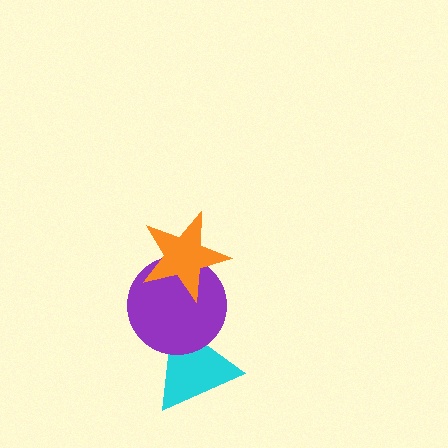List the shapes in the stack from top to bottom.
From top to bottom: the orange star, the purple circle, the cyan triangle.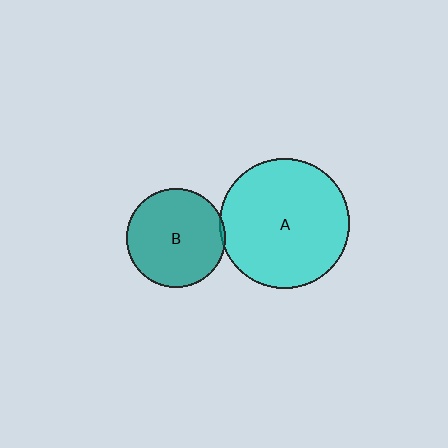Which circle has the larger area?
Circle A (cyan).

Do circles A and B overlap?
Yes.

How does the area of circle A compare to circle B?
Approximately 1.7 times.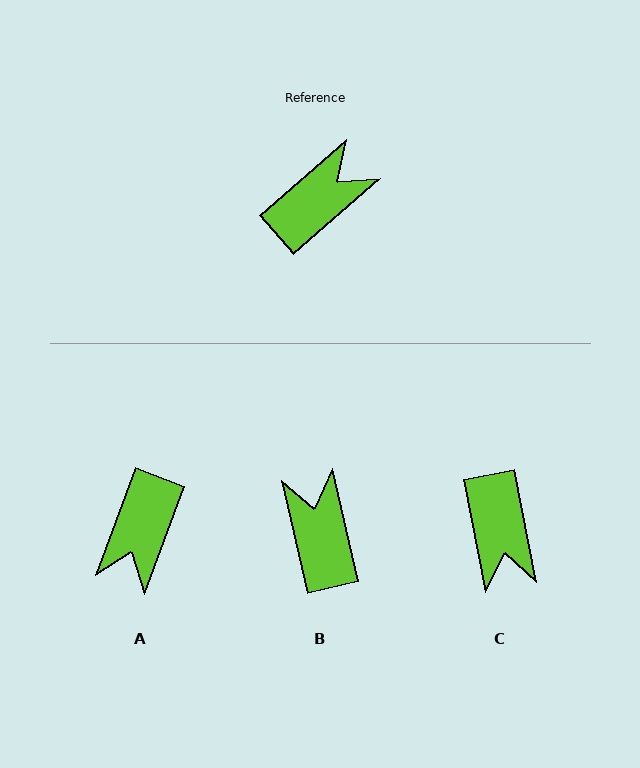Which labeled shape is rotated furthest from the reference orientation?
A, about 151 degrees away.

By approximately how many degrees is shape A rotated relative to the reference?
Approximately 151 degrees clockwise.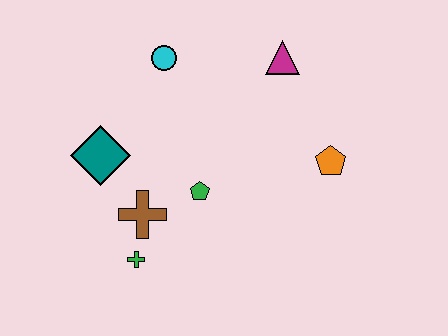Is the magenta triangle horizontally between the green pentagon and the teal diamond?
No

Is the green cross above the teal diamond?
No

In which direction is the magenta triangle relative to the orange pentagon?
The magenta triangle is above the orange pentagon.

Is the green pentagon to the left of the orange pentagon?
Yes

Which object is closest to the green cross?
The brown cross is closest to the green cross.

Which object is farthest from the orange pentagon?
The teal diamond is farthest from the orange pentagon.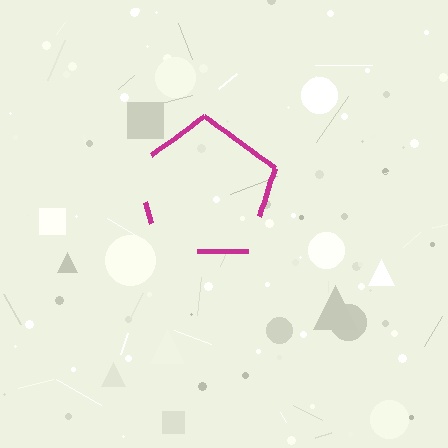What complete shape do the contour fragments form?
The contour fragments form a pentagon.